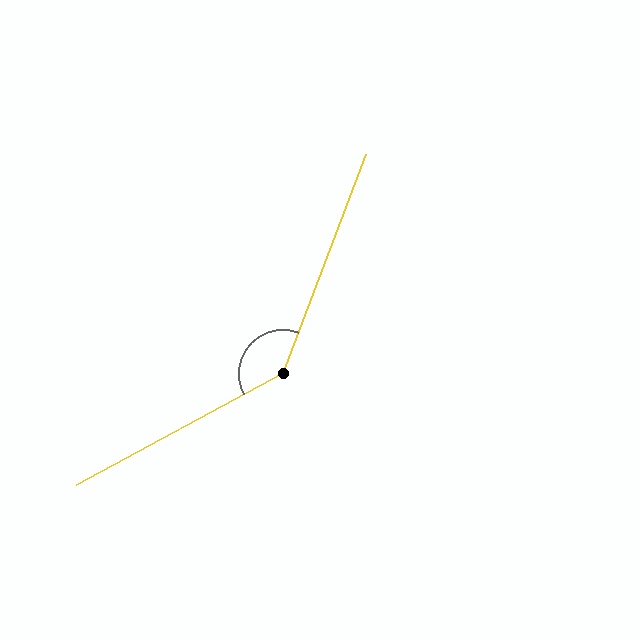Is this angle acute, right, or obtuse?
It is obtuse.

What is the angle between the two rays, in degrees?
Approximately 139 degrees.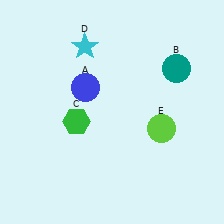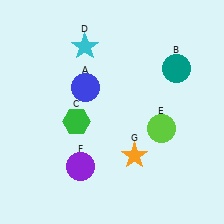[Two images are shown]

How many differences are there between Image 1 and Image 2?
There are 2 differences between the two images.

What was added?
A purple circle (F), an orange star (G) were added in Image 2.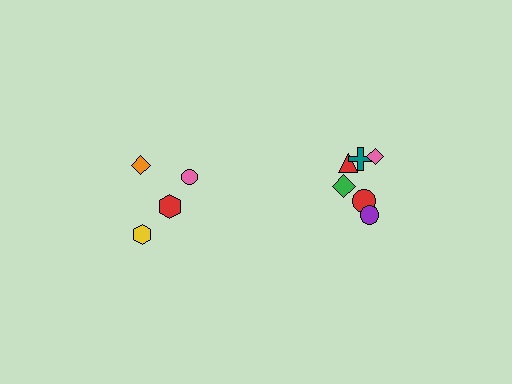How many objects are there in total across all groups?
There are 10 objects.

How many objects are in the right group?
There are 6 objects.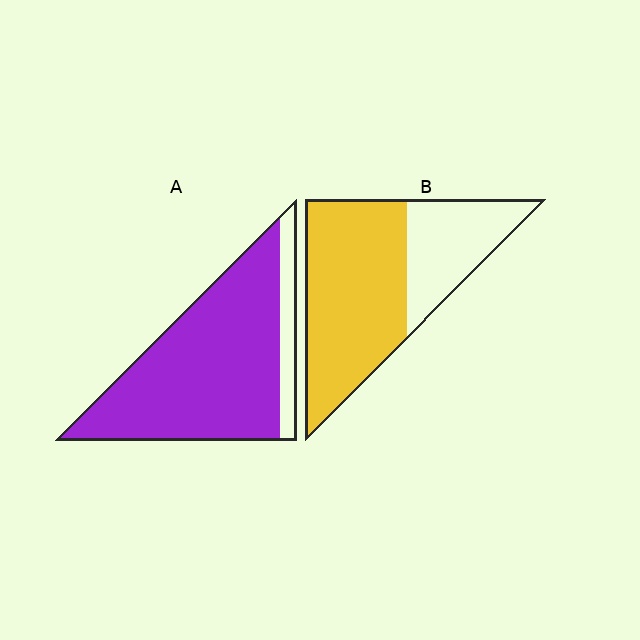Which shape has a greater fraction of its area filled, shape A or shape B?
Shape A.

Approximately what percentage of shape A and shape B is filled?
A is approximately 85% and B is approximately 65%.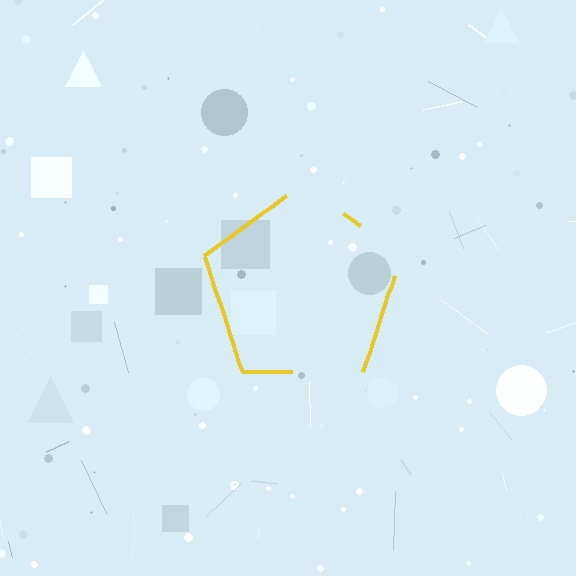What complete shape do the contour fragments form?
The contour fragments form a pentagon.